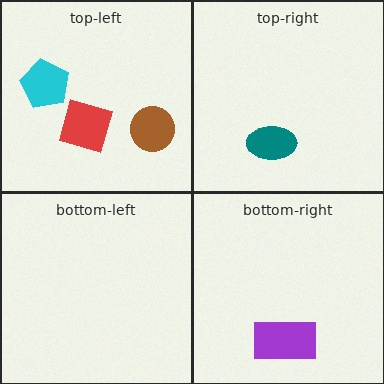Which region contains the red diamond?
The top-left region.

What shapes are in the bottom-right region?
The purple rectangle.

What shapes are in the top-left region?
The brown circle, the red diamond, the cyan pentagon.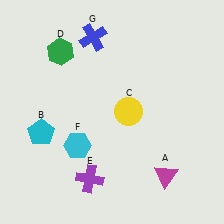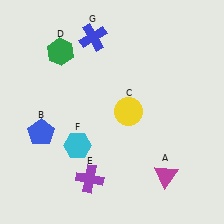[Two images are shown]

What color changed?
The pentagon (B) changed from cyan in Image 1 to blue in Image 2.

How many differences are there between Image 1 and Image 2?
There is 1 difference between the two images.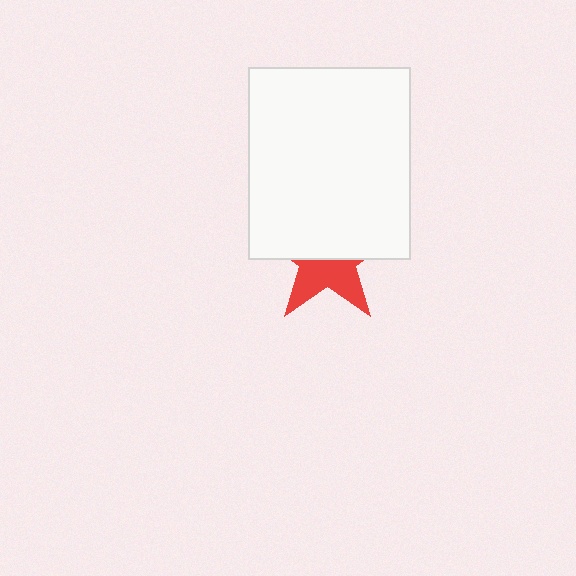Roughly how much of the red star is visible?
A small part of it is visible (roughly 43%).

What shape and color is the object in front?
The object in front is a white rectangle.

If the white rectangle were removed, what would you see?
You would see the complete red star.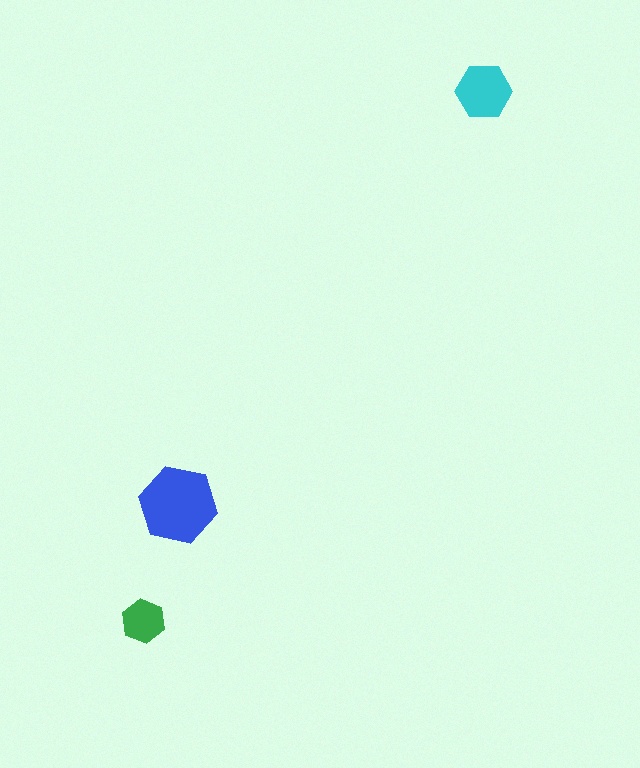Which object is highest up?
The cyan hexagon is topmost.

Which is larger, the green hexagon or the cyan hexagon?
The cyan one.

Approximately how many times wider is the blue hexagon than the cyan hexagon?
About 1.5 times wider.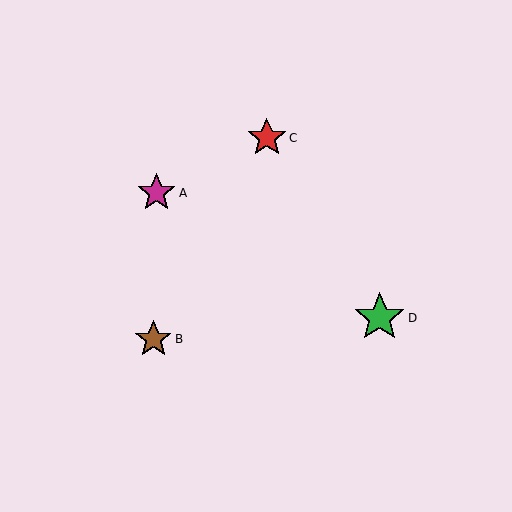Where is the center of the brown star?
The center of the brown star is at (153, 339).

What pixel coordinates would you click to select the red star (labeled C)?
Click at (267, 138) to select the red star C.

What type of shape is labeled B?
Shape B is a brown star.